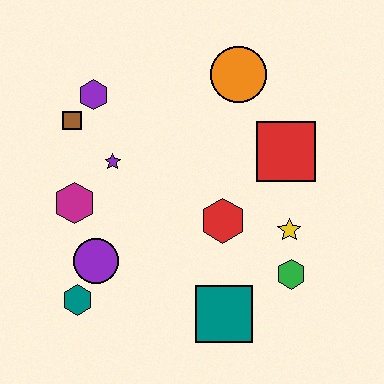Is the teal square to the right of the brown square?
Yes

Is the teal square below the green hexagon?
Yes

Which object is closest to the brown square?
The purple hexagon is closest to the brown square.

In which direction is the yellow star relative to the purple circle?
The yellow star is to the right of the purple circle.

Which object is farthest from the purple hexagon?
The green hexagon is farthest from the purple hexagon.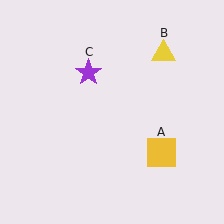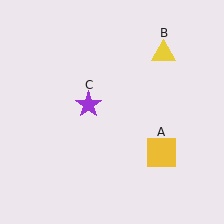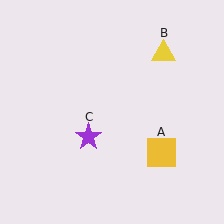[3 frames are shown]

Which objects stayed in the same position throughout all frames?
Yellow square (object A) and yellow triangle (object B) remained stationary.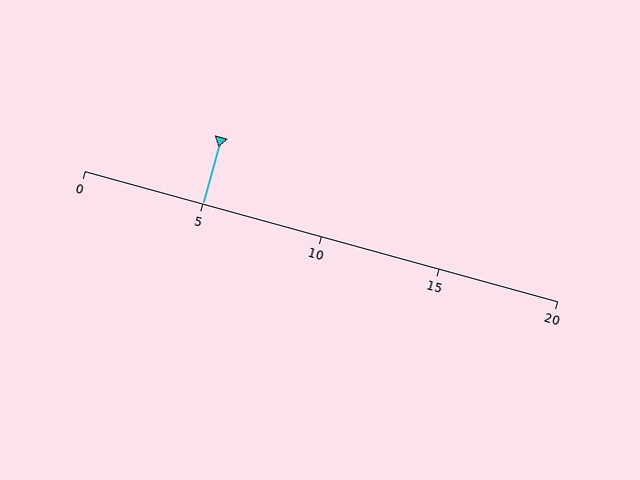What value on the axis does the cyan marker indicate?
The marker indicates approximately 5.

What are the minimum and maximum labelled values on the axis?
The axis runs from 0 to 20.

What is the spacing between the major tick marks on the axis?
The major ticks are spaced 5 apart.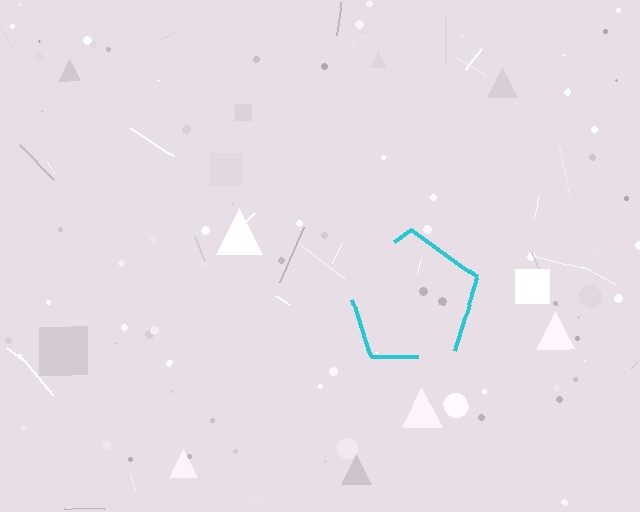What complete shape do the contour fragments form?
The contour fragments form a pentagon.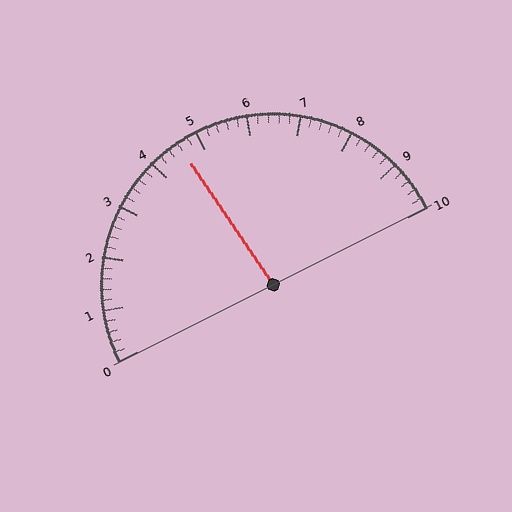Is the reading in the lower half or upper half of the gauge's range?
The reading is in the lower half of the range (0 to 10).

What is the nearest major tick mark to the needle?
The nearest major tick mark is 5.